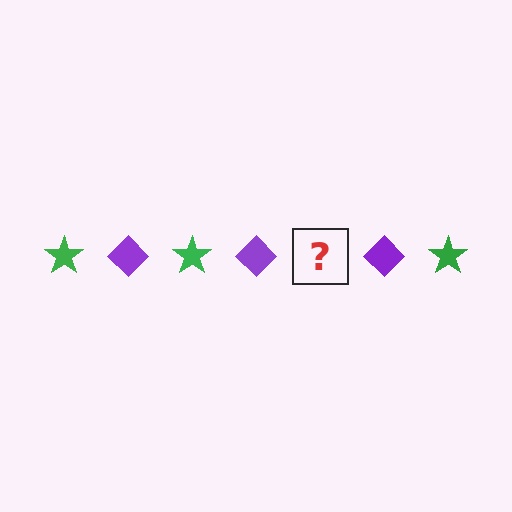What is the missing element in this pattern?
The missing element is a green star.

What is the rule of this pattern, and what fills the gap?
The rule is that the pattern alternates between green star and purple diamond. The gap should be filled with a green star.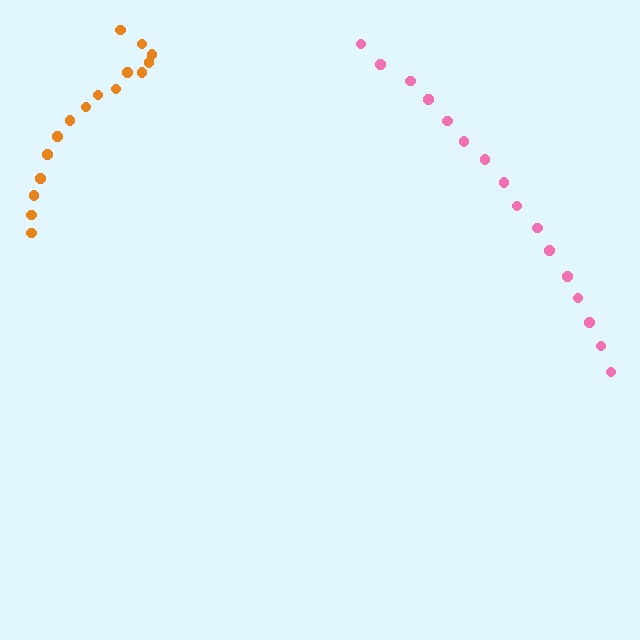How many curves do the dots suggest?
There are 2 distinct paths.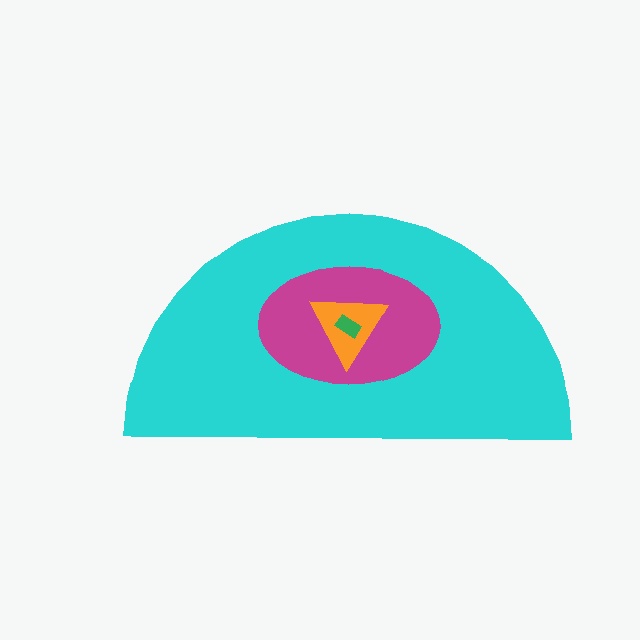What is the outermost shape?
The cyan semicircle.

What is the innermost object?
The green rectangle.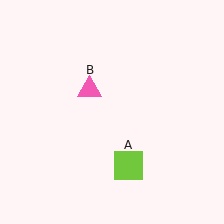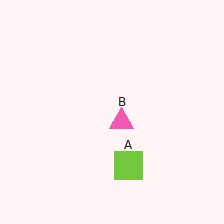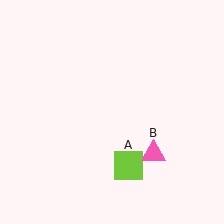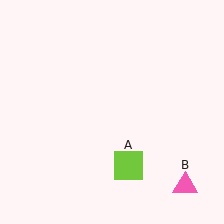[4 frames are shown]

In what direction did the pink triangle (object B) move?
The pink triangle (object B) moved down and to the right.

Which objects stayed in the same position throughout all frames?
Lime square (object A) remained stationary.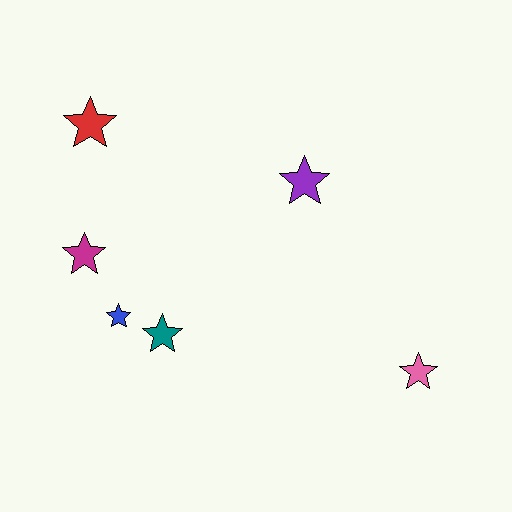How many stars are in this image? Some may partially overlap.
There are 6 stars.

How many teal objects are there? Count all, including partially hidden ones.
There is 1 teal object.